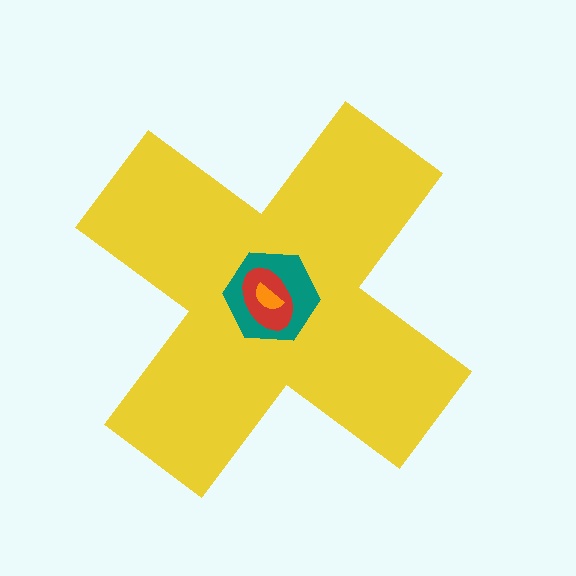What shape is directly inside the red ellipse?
The orange semicircle.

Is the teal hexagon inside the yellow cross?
Yes.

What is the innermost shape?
The orange semicircle.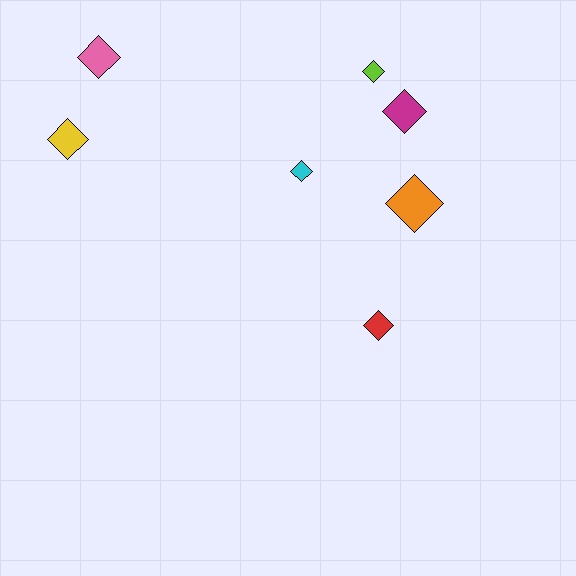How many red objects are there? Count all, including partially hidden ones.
There is 1 red object.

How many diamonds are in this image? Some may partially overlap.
There are 7 diamonds.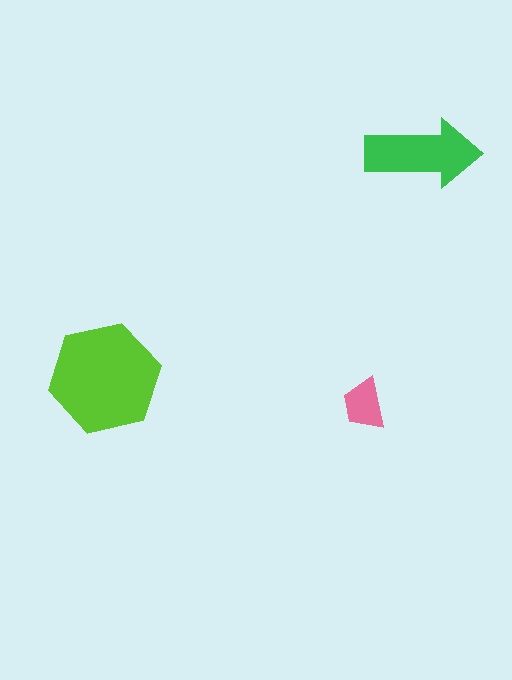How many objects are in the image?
There are 3 objects in the image.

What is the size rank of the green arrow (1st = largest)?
2nd.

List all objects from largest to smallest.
The lime hexagon, the green arrow, the pink trapezoid.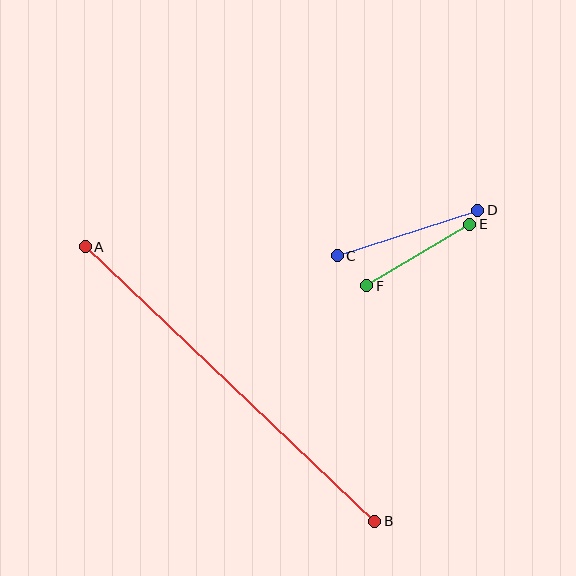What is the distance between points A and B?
The distance is approximately 399 pixels.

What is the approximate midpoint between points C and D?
The midpoint is at approximately (408, 233) pixels.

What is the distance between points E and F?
The distance is approximately 120 pixels.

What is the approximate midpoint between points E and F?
The midpoint is at approximately (418, 255) pixels.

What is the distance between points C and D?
The distance is approximately 148 pixels.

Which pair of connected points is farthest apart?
Points A and B are farthest apart.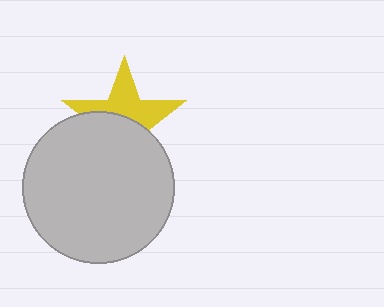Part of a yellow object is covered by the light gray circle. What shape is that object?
It is a star.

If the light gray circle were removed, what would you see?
You would see the complete yellow star.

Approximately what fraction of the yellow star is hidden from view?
Roughly 51% of the yellow star is hidden behind the light gray circle.